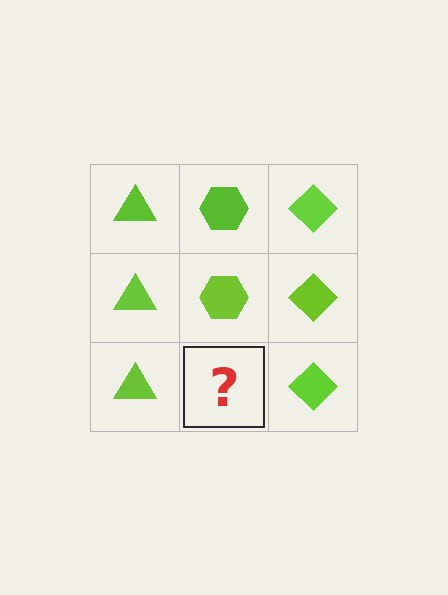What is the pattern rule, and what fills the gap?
The rule is that each column has a consistent shape. The gap should be filled with a lime hexagon.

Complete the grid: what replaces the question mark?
The question mark should be replaced with a lime hexagon.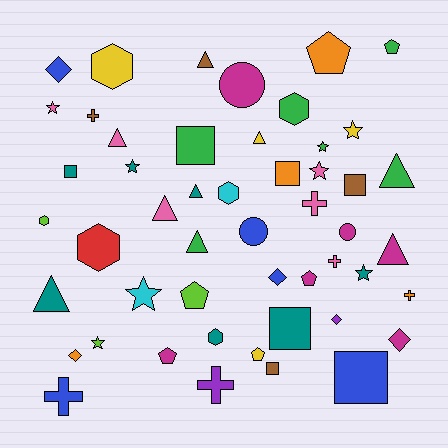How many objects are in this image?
There are 50 objects.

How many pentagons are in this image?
There are 6 pentagons.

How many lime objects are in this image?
There are 3 lime objects.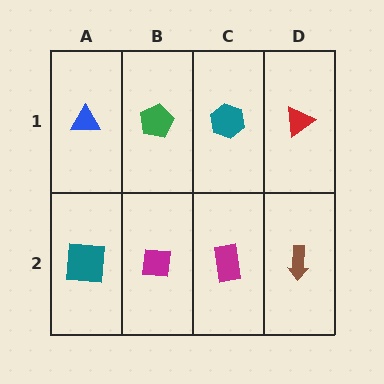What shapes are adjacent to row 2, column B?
A green pentagon (row 1, column B), a teal square (row 2, column A), a magenta rectangle (row 2, column C).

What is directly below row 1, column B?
A magenta square.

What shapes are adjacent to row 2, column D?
A red triangle (row 1, column D), a magenta rectangle (row 2, column C).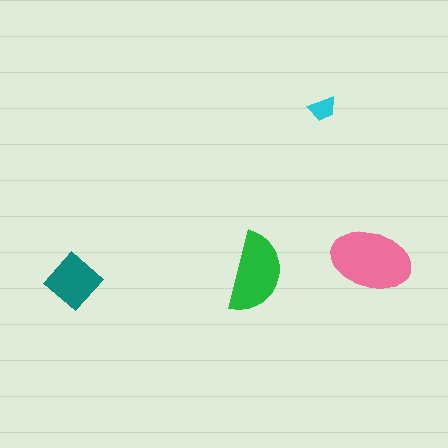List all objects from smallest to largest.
The cyan trapezoid, the teal diamond, the green semicircle, the pink ellipse.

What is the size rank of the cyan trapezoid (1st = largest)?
4th.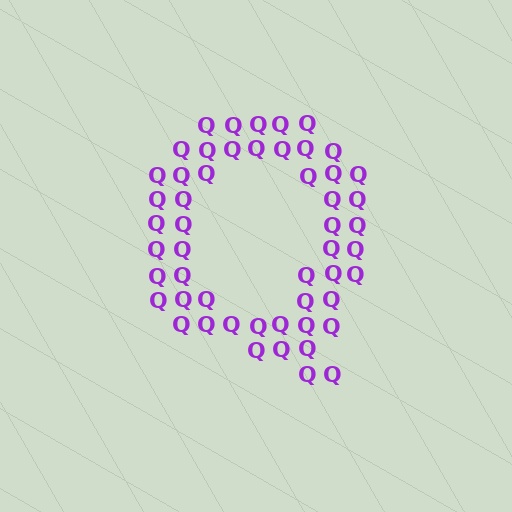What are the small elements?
The small elements are letter Q's.